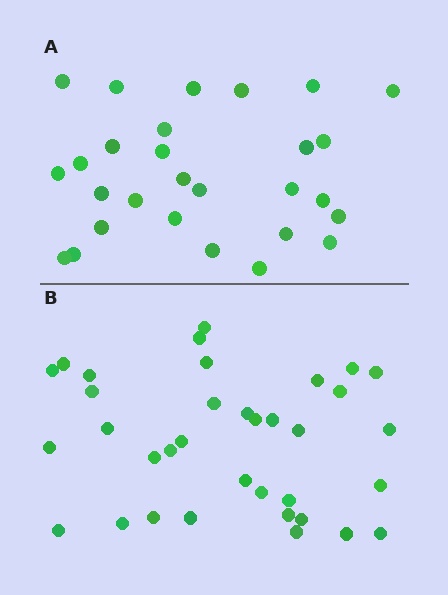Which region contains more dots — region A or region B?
Region B (the bottom region) has more dots.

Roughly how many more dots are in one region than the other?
Region B has roughly 8 or so more dots than region A.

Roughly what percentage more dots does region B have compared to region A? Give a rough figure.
About 25% more.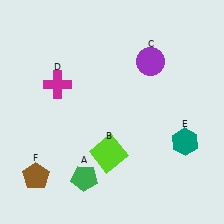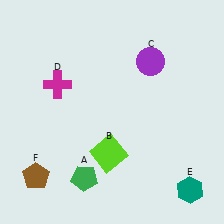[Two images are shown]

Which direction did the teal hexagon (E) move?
The teal hexagon (E) moved down.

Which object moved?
The teal hexagon (E) moved down.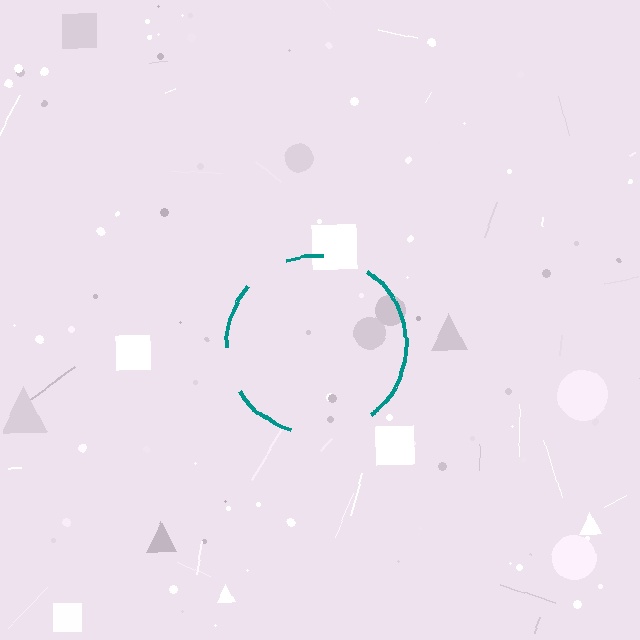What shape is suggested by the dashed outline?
The dashed outline suggests a circle.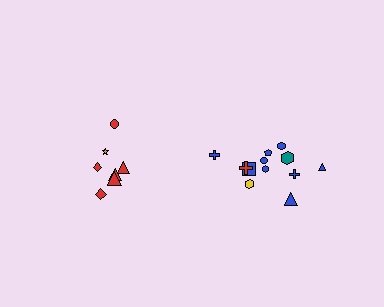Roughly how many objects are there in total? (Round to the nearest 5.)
Roughly 20 objects in total.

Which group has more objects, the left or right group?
The right group.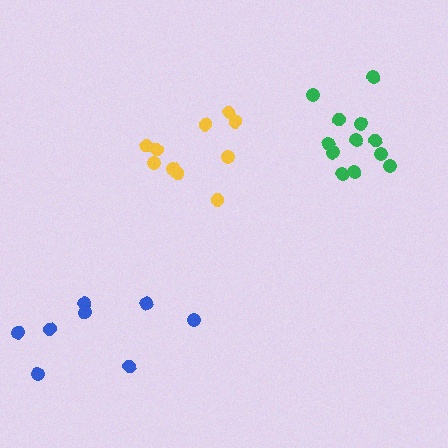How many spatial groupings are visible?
There are 3 spatial groupings.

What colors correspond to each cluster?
The clusters are colored: yellow, green, blue.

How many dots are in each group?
Group 1: 10 dots, Group 2: 12 dots, Group 3: 8 dots (30 total).